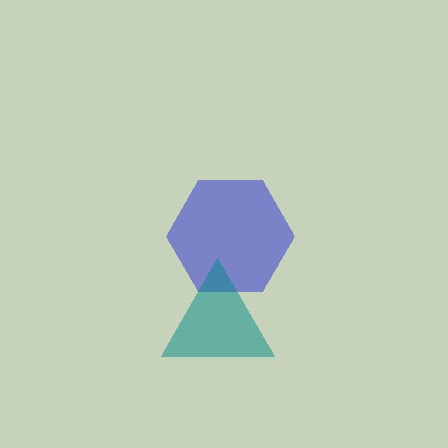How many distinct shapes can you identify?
There are 2 distinct shapes: a blue hexagon, a teal triangle.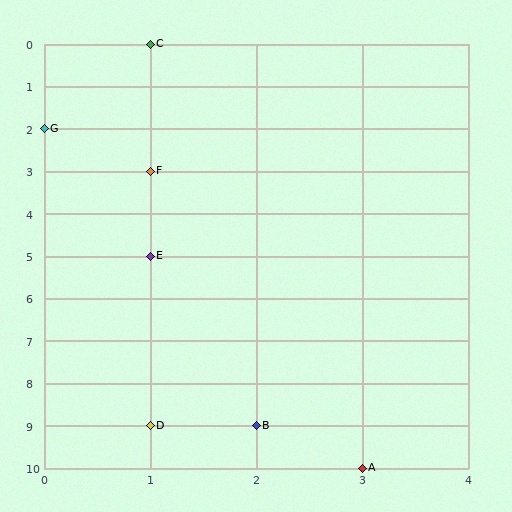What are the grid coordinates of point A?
Point A is at grid coordinates (3, 10).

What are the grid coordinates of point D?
Point D is at grid coordinates (1, 9).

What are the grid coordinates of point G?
Point G is at grid coordinates (0, 2).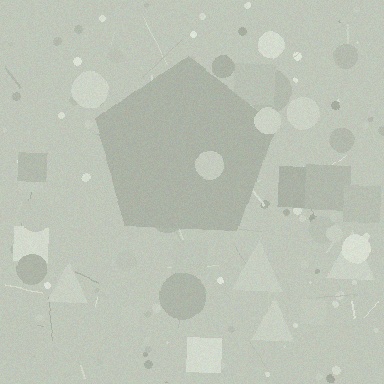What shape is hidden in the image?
A pentagon is hidden in the image.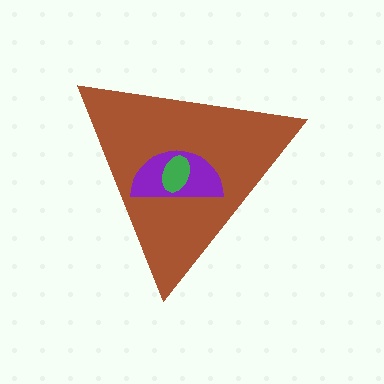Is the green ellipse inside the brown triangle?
Yes.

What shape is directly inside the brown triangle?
The purple semicircle.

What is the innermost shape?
The green ellipse.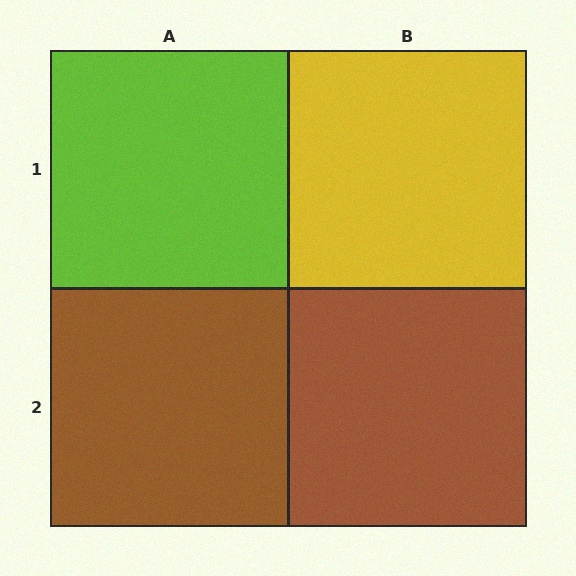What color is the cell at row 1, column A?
Lime.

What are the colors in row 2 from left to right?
Brown, brown.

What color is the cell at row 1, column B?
Yellow.